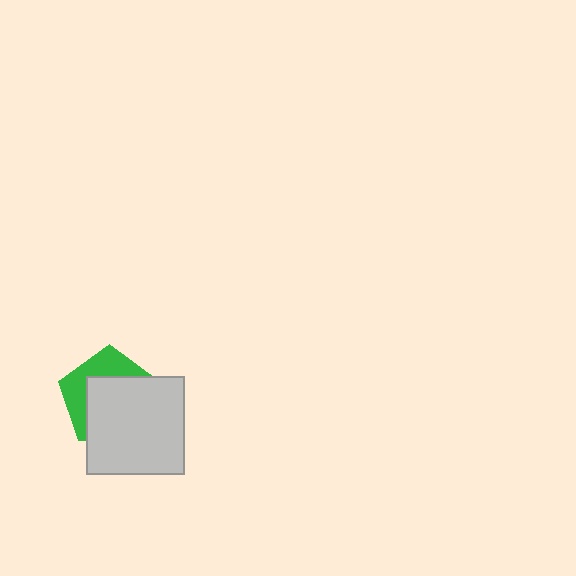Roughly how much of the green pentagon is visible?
A small part of it is visible (roughly 37%).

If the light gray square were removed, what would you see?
You would see the complete green pentagon.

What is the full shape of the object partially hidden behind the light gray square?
The partially hidden object is a green pentagon.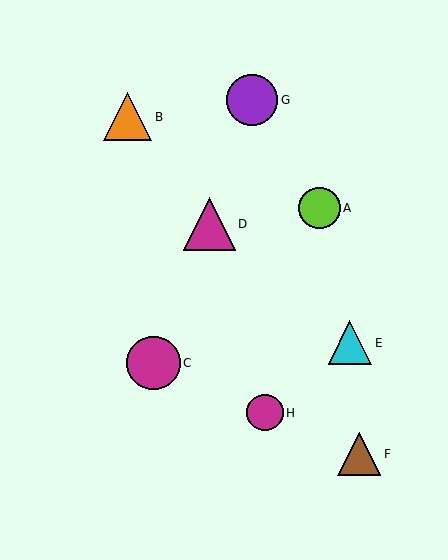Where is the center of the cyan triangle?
The center of the cyan triangle is at (350, 343).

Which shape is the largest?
The magenta circle (labeled C) is the largest.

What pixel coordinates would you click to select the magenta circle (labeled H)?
Click at (265, 413) to select the magenta circle H.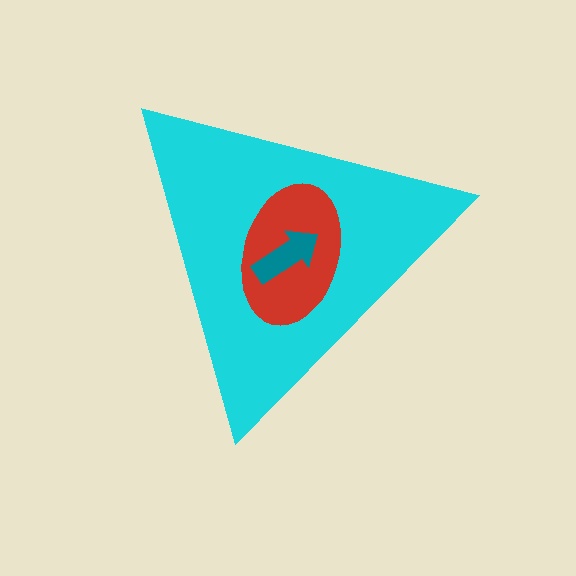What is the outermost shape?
The cyan triangle.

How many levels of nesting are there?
3.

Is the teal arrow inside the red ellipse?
Yes.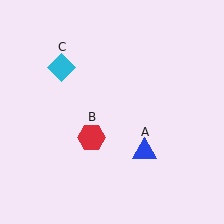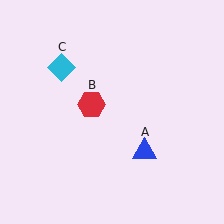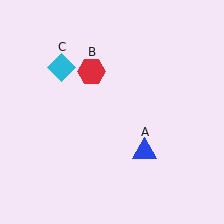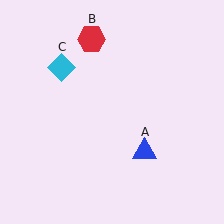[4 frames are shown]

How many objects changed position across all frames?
1 object changed position: red hexagon (object B).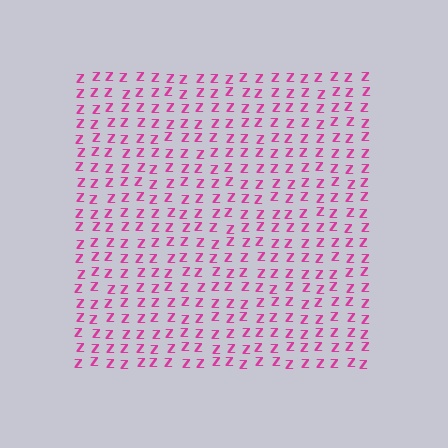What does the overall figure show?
The overall figure shows a square.